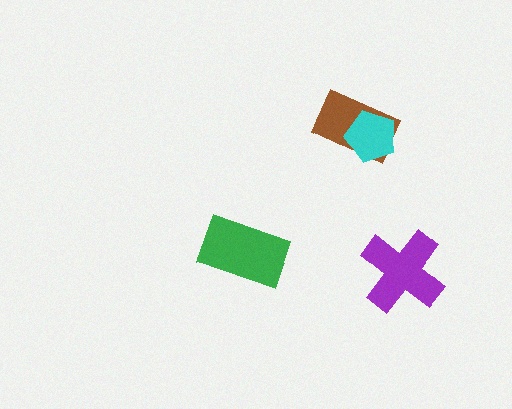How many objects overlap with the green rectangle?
0 objects overlap with the green rectangle.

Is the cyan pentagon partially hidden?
No, no other shape covers it.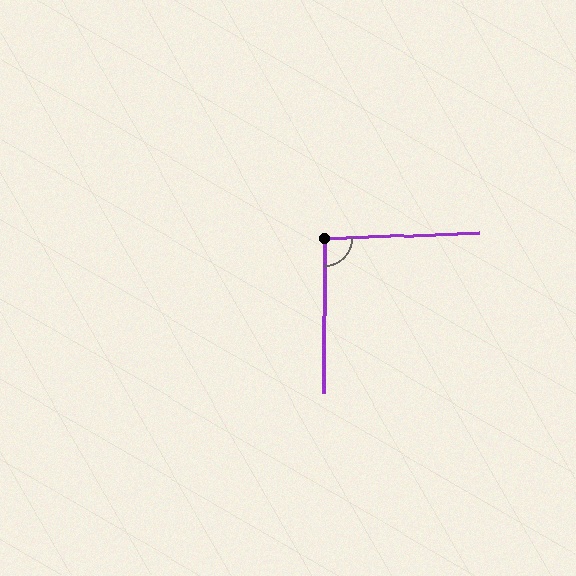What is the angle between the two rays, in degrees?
Approximately 93 degrees.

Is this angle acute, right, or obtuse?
It is approximately a right angle.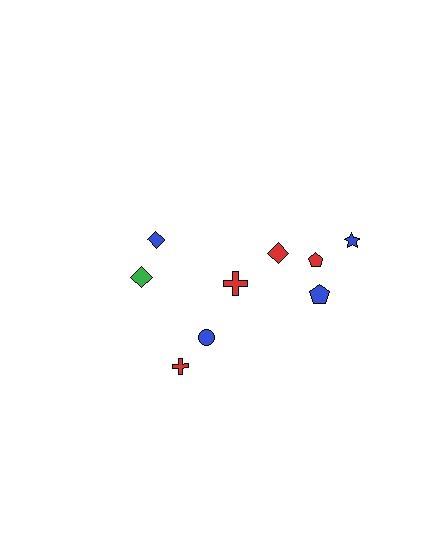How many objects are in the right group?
There are 6 objects.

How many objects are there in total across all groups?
There are 9 objects.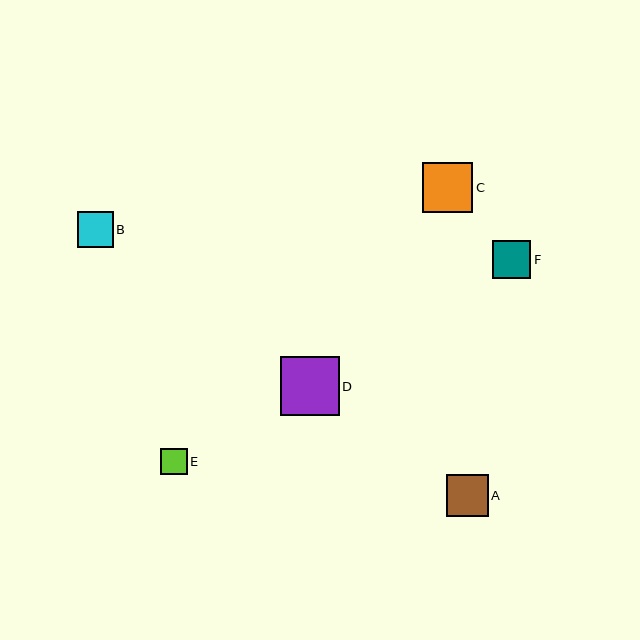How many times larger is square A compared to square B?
Square A is approximately 1.2 times the size of square B.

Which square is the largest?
Square D is the largest with a size of approximately 59 pixels.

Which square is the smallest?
Square E is the smallest with a size of approximately 26 pixels.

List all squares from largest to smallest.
From largest to smallest: D, C, A, F, B, E.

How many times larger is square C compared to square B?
Square C is approximately 1.4 times the size of square B.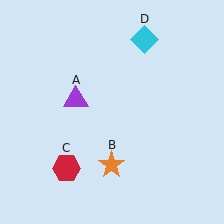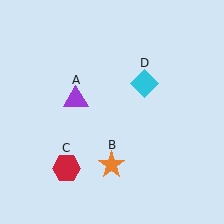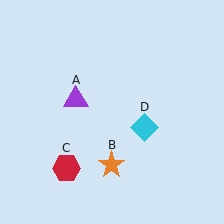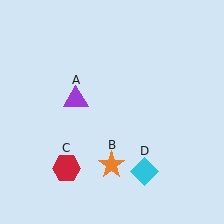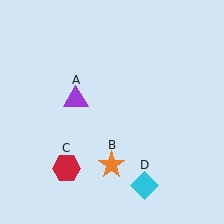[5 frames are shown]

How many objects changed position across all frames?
1 object changed position: cyan diamond (object D).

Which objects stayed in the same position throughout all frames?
Purple triangle (object A) and orange star (object B) and red hexagon (object C) remained stationary.